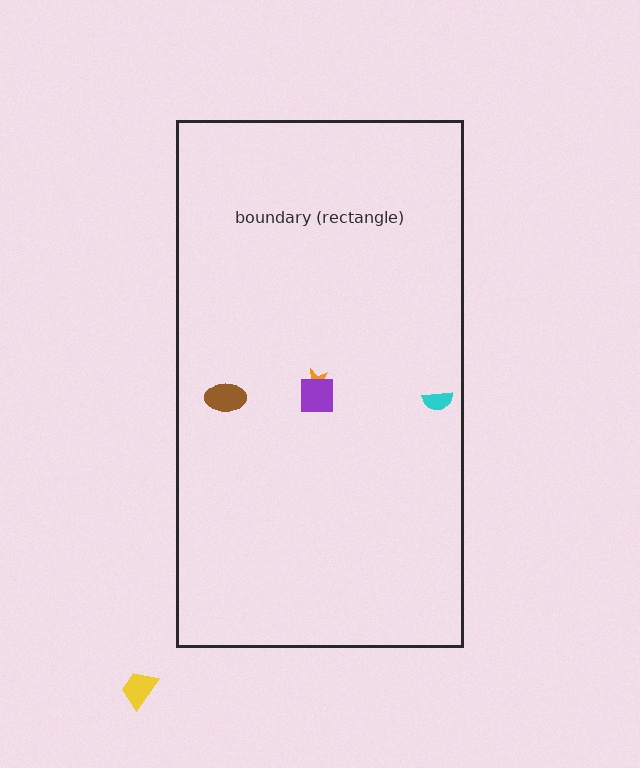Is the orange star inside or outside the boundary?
Inside.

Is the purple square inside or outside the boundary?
Inside.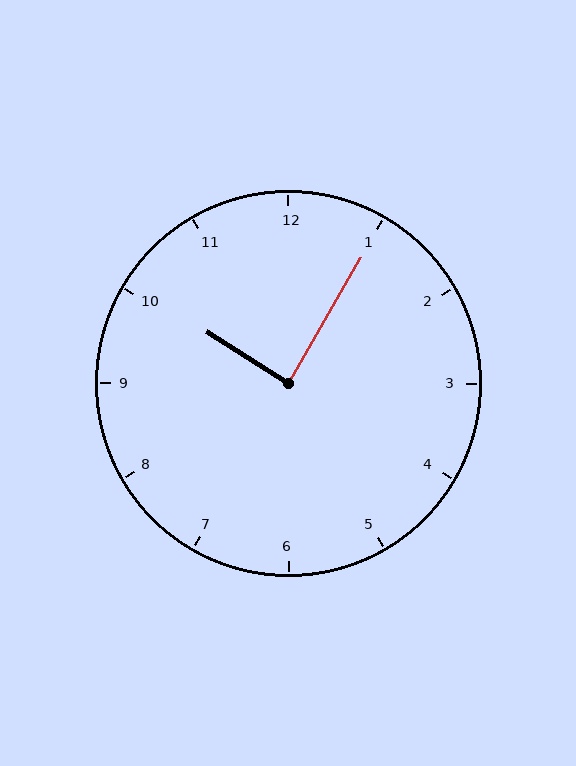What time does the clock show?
10:05.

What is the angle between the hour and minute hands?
Approximately 88 degrees.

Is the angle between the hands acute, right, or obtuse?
It is right.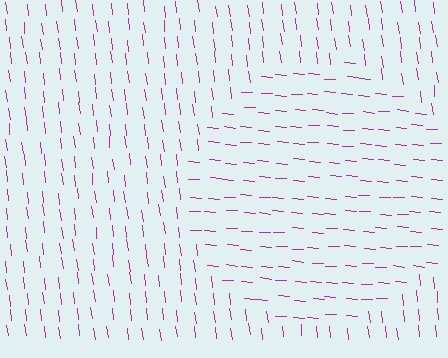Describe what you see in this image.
The image is filled with small magenta line segments. A circle region in the image has lines oriented differently from the surrounding lines, creating a visible texture boundary.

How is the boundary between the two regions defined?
The boundary is defined purely by a change in line orientation (approximately 79 degrees difference). All lines are the same color and thickness.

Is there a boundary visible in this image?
Yes, there is a texture boundary formed by a change in line orientation.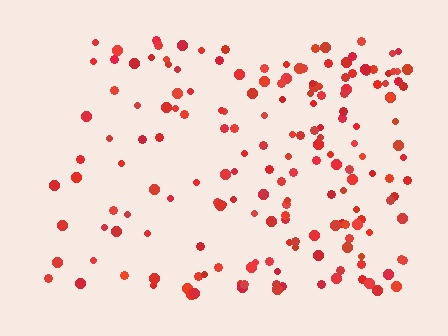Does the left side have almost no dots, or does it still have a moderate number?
Still a moderate number, just noticeably fewer than the right.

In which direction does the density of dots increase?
From left to right, with the right side densest.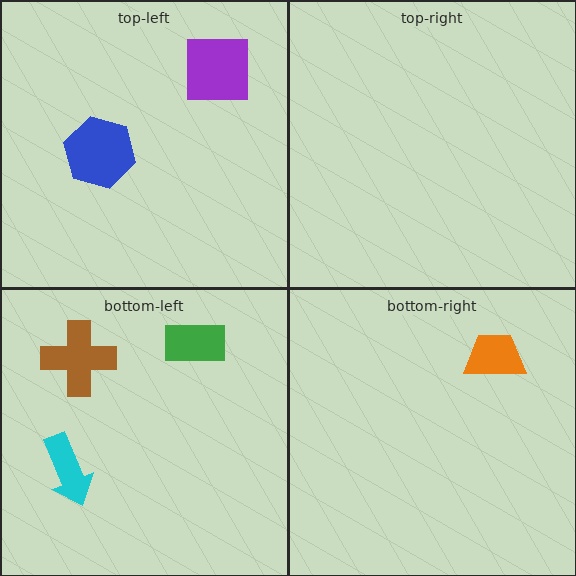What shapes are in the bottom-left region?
The brown cross, the cyan arrow, the green rectangle.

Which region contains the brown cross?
The bottom-left region.